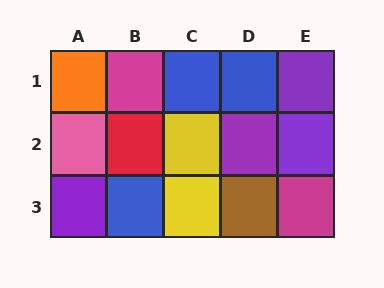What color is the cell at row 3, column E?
Magenta.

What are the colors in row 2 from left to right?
Pink, red, yellow, purple, purple.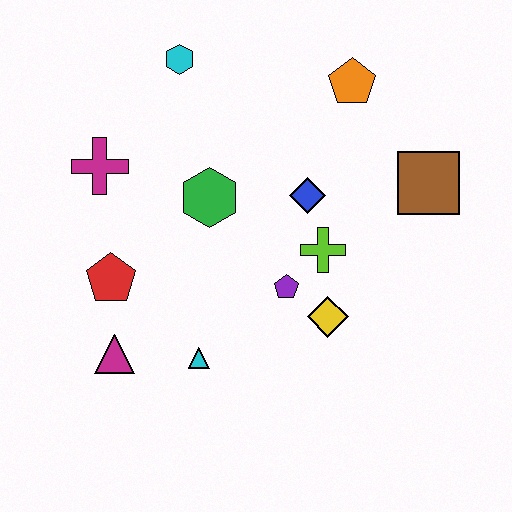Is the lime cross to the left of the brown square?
Yes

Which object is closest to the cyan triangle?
The magenta triangle is closest to the cyan triangle.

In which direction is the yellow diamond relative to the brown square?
The yellow diamond is below the brown square.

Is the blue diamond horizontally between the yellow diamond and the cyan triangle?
Yes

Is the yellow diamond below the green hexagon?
Yes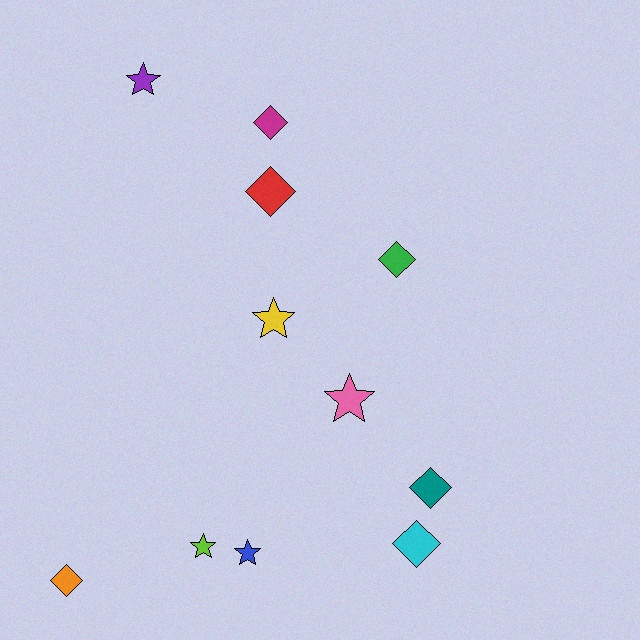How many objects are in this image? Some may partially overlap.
There are 11 objects.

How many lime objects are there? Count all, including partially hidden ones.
There is 1 lime object.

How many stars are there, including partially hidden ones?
There are 5 stars.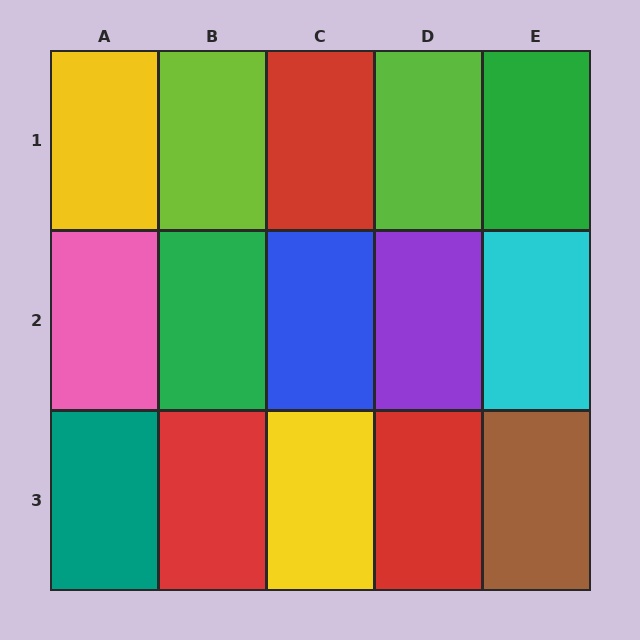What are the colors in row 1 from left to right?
Yellow, lime, red, lime, green.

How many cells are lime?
2 cells are lime.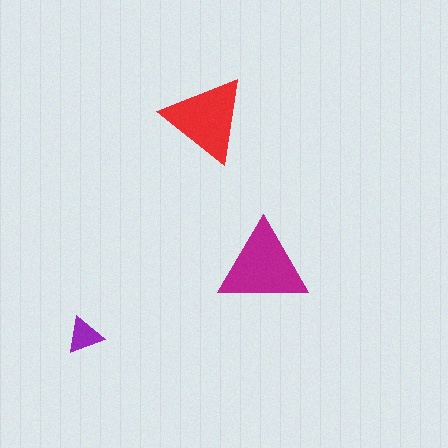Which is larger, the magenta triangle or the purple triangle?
The magenta one.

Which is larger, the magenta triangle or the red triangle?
The magenta one.